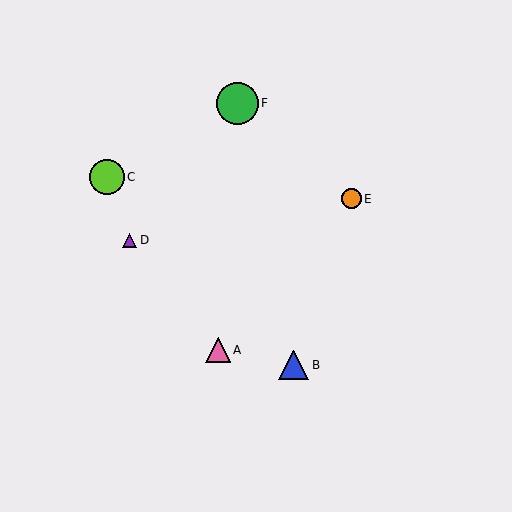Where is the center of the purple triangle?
The center of the purple triangle is at (130, 240).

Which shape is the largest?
The green circle (labeled F) is the largest.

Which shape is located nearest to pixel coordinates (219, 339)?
The pink triangle (labeled A) at (218, 350) is nearest to that location.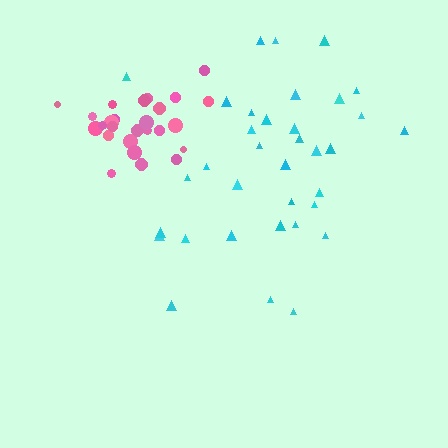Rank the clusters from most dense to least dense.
pink, cyan.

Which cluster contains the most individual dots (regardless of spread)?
Cyan (35).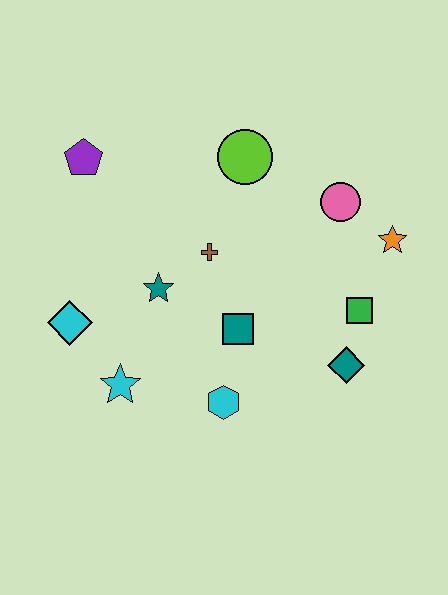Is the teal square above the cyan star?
Yes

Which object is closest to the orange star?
The pink circle is closest to the orange star.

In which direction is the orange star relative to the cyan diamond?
The orange star is to the right of the cyan diamond.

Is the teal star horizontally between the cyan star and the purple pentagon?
No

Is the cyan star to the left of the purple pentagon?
No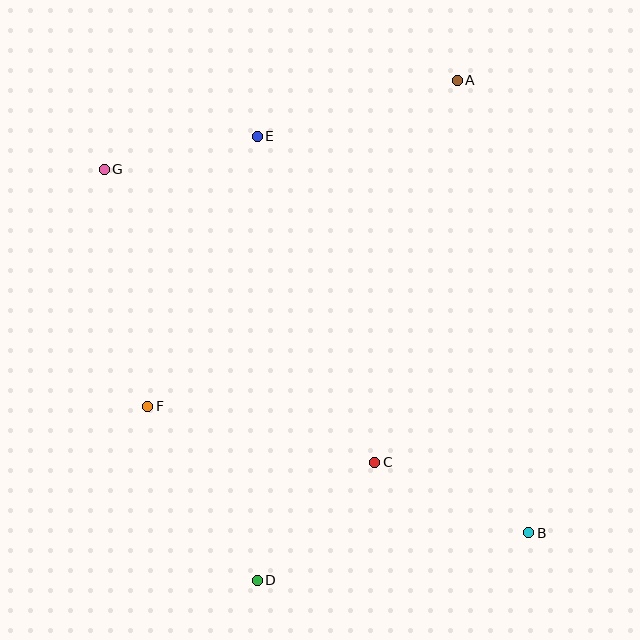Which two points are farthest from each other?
Points B and G are farthest from each other.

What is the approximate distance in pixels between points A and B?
The distance between A and B is approximately 458 pixels.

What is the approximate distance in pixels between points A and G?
The distance between A and G is approximately 364 pixels.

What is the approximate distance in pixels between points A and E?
The distance between A and E is approximately 208 pixels.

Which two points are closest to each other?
Points E and G are closest to each other.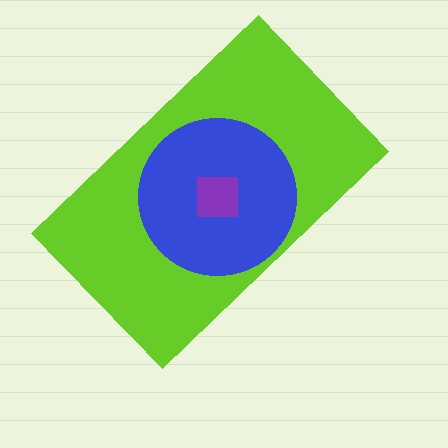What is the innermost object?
The purple square.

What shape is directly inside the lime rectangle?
The blue circle.